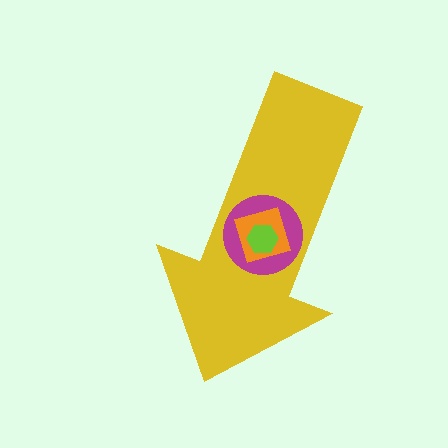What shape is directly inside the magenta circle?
The orange square.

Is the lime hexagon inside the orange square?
Yes.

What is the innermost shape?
The lime hexagon.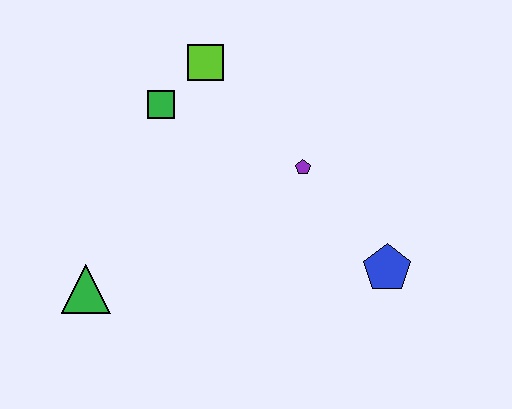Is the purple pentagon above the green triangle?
Yes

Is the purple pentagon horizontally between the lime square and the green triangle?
No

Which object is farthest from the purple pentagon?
The green triangle is farthest from the purple pentagon.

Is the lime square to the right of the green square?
Yes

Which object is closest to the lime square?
The green square is closest to the lime square.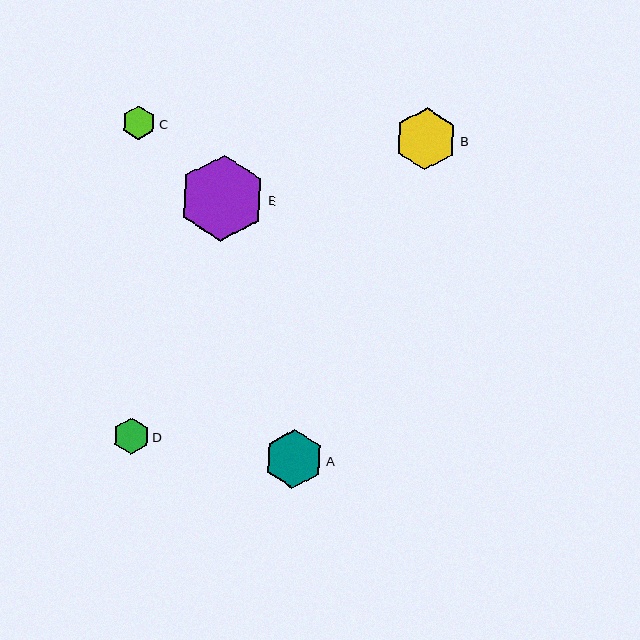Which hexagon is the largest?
Hexagon E is the largest with a size of approximately 86 pixels.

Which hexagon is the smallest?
Hexagon C is the smallest with a size of approximately 34 pixels.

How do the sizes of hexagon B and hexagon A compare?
Hexagon B and hexagon A are approximately the same size.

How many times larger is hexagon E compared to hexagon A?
Hexagon E is approximately 1.5 times the size of hexagon A.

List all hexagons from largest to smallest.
From largest to smallest: E, B, A, D, C.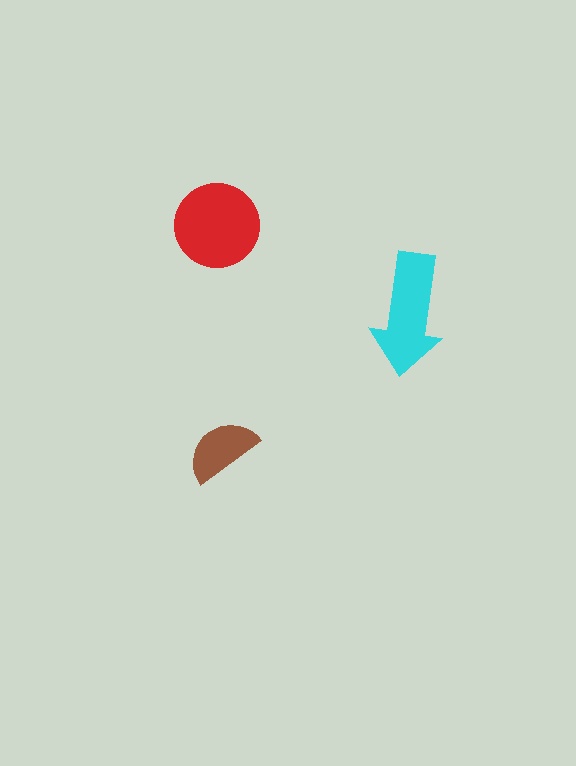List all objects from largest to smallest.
The red circle, the cyan arrow, the brown semicircle.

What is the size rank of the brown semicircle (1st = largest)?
3rd.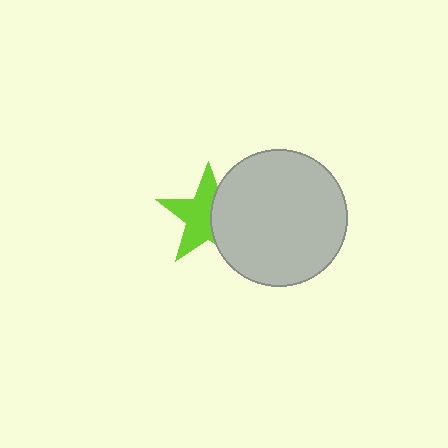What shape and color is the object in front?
The object in front is a light gray circle.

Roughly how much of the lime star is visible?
About half of it is visible (roughly 59%).